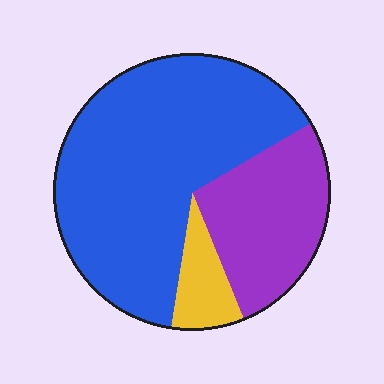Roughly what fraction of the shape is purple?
Purple takes up about one quarter (1/4) of the shape.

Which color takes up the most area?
Blue, at roughly 65%.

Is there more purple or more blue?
Blue.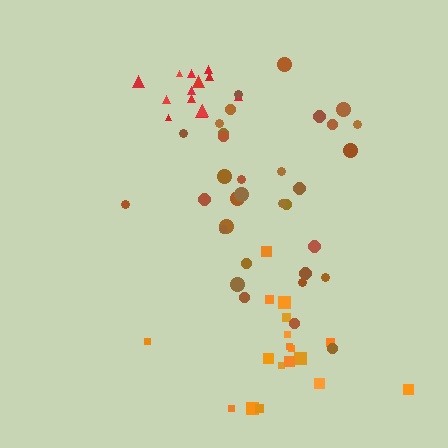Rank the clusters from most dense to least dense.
red, brown, orange.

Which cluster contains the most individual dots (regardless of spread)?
Brown (33).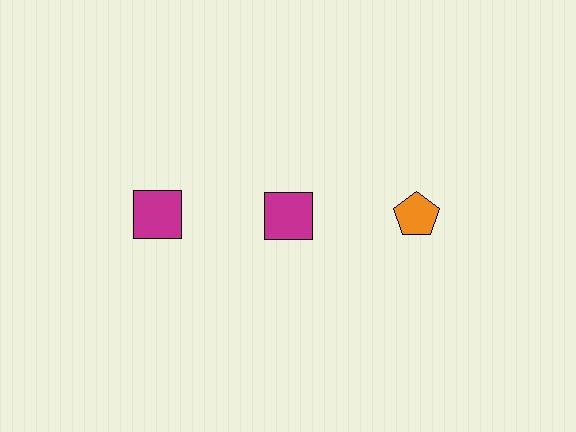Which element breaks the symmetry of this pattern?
The orange pentagon in the top row, center column breaks the symmetry. All other shapes are magenta squares.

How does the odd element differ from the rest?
It differs in both color (orange instead of magenta) and shape (pentagon instead of square).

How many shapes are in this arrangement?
There are 3 shapes arranged in a grid pattern.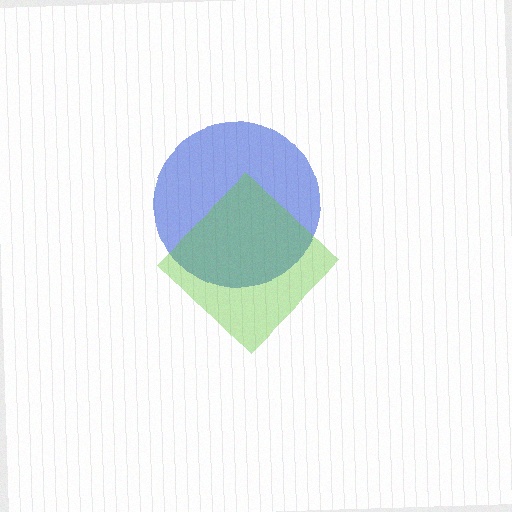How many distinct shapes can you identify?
There are 2 distinct shapes: a blue circle, a lime diamond.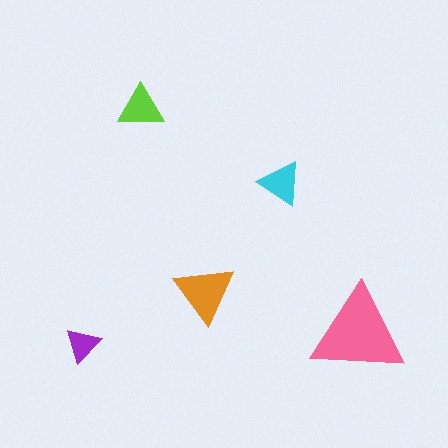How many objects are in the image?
There are 5 objects in the image.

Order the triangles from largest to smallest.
the pink one, the orange one, the lime one, the cyan one, the purple one.